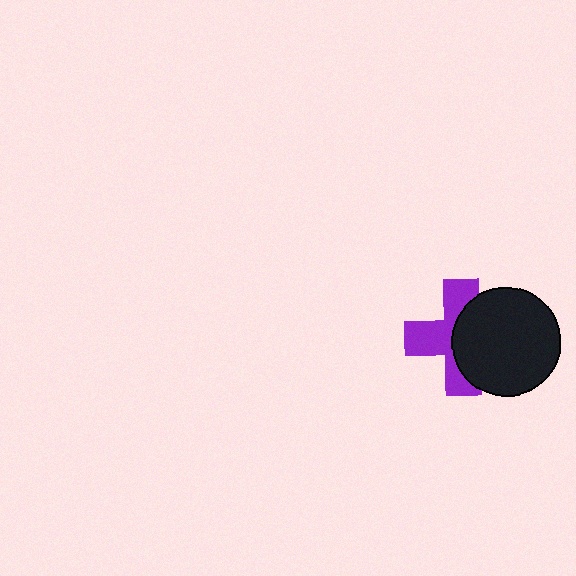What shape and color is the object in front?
The object in front is a black circle.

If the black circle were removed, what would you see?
You would see the complete purple cross.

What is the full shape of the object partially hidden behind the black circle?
The partially hidden object is a purple cross.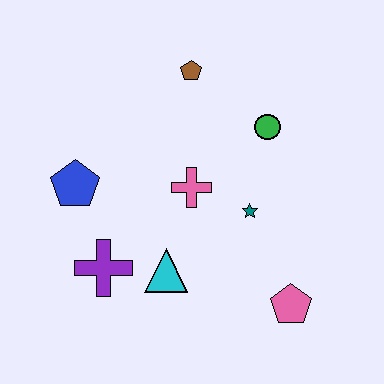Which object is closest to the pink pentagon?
The teal star is closest to the pink pentagon.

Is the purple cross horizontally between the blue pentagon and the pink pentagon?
Yes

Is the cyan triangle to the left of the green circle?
Yes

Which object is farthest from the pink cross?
The pink pentagon is farthest from the pink cross.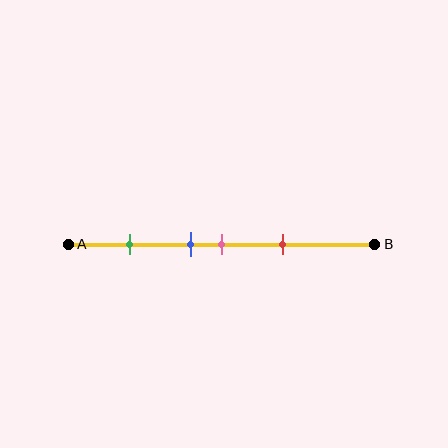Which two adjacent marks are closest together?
The blue and pink marks are the closest adjacent pair.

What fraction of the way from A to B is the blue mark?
The blue mark is approximately 40% (0.4) of the way from A to B.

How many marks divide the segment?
There are 4 marks dividing the segment.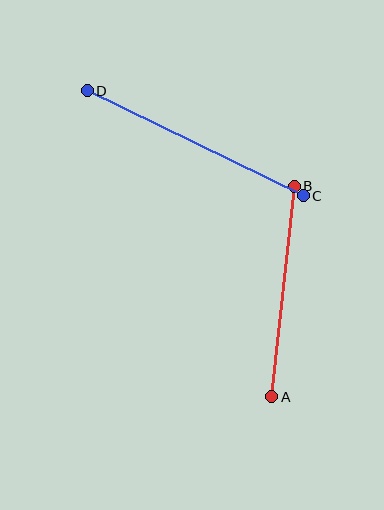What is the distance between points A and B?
The distance is approximately 212 pixels.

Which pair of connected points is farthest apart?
Points C and D are farthest apart.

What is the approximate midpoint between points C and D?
The midpoint is at approximately (195, 143) pixels.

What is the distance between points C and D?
The distance is approximately 240 pixels.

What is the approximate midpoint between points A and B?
The midpoint is at approximately (283, 292) pixels.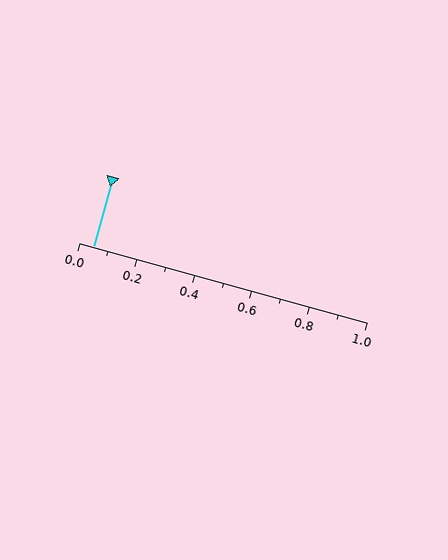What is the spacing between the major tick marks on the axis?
The major ticks are spaced 0.2 apart.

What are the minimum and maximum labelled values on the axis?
The axis runs from 0.0 to 1.0.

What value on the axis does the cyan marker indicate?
The marker indicates approximately 0.05.